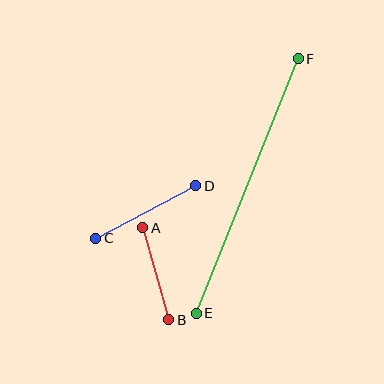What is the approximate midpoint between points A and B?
The midpoint is at approximately (156, 274) pixels.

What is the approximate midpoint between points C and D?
The midpoint is at approximately (146, 212) pixels.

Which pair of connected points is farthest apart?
Points E and F are farthest apart.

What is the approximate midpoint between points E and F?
The midpoint is at approximately (247, 186) pixels.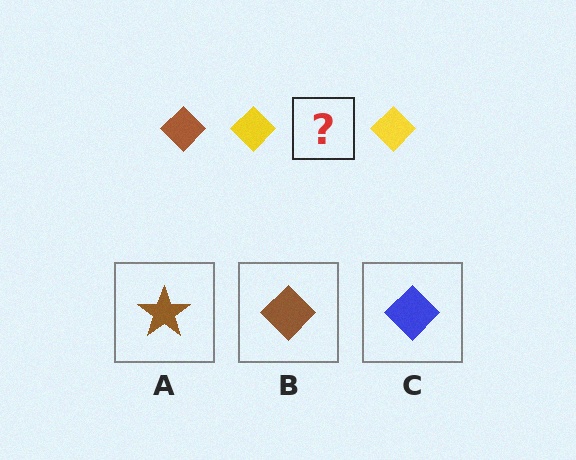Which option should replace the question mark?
Option B.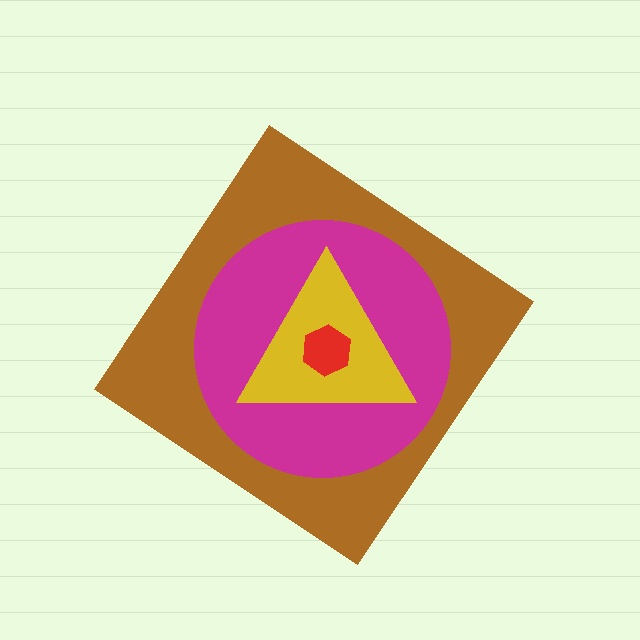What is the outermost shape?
The brown diamond.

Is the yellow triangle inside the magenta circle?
Yes.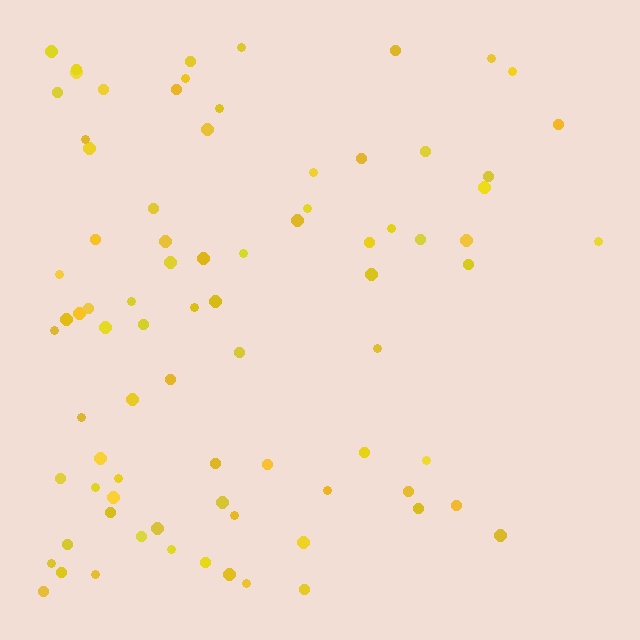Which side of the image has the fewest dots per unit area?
The right.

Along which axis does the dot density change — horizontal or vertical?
Horizontal.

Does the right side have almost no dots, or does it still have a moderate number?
Still a moderate number, just noticeably fewer than the left.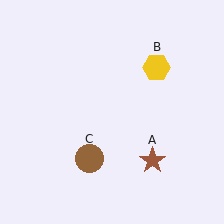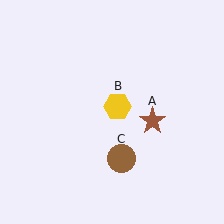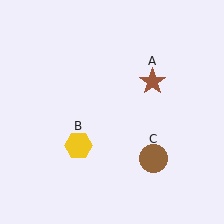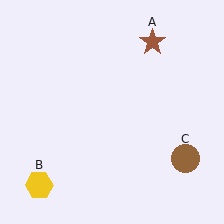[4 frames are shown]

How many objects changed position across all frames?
3 objects changed position: brown star (object A), yellow hexagon (object B), brown circle (object C).